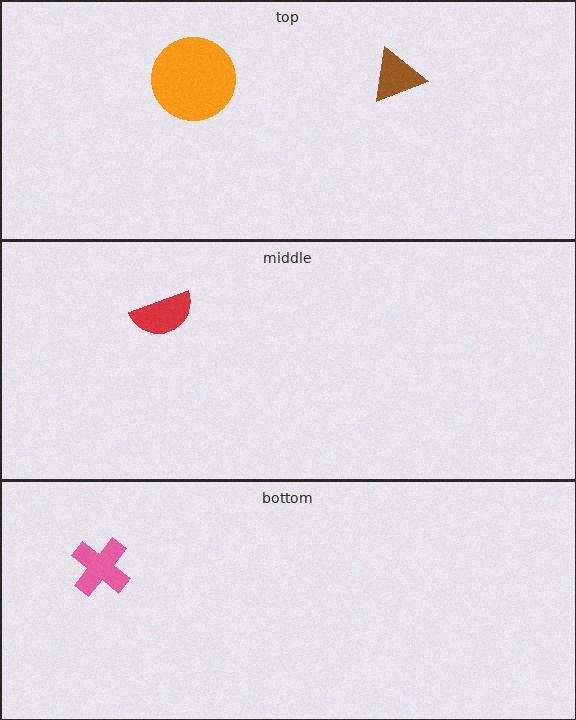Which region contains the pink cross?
The bottom region.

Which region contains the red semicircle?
The middle region.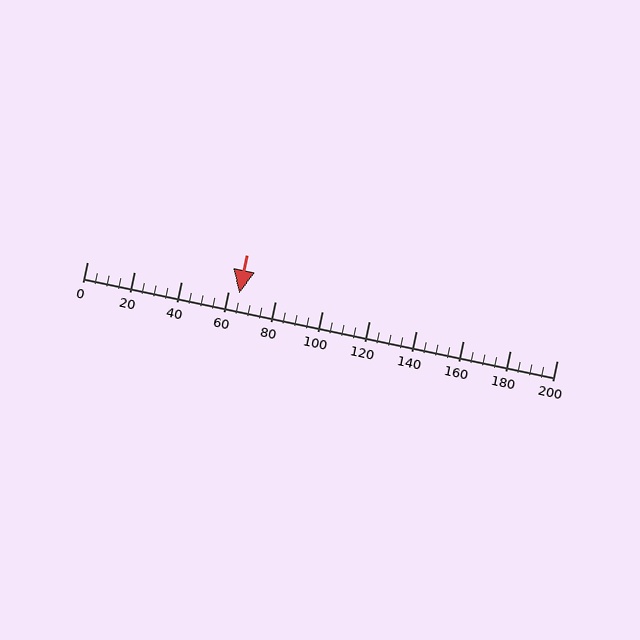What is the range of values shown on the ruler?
The ruler shows values from 0 to 200.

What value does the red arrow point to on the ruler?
The red arrow points to approximately 65.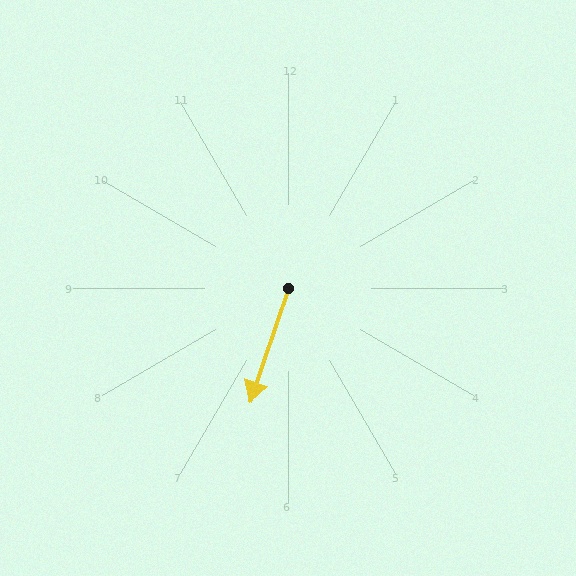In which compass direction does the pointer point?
South.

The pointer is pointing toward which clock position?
Roughly 7 o'clock.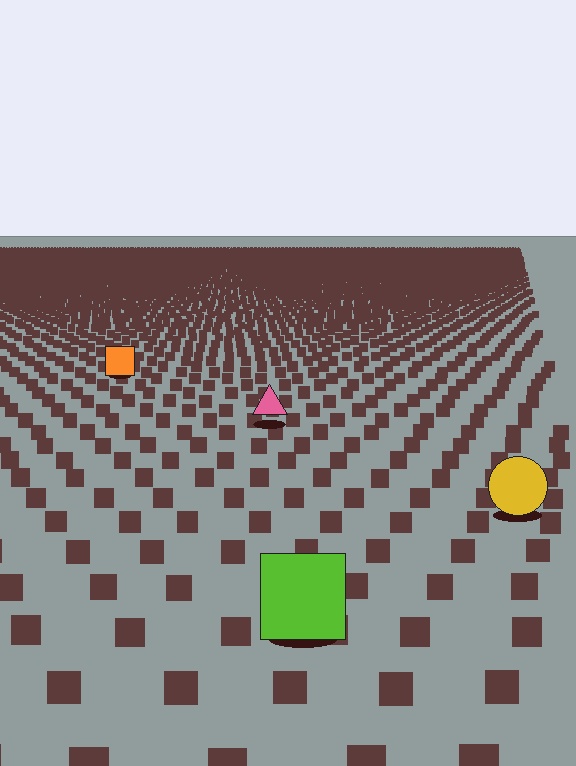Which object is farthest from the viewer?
The orange square is farthest from the viewer. It appears smaller and the ground texture around it is denser.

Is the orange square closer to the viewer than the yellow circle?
No. The yellow circle is closer — you can tell from the texture gradient: the ground texture is coarser near it.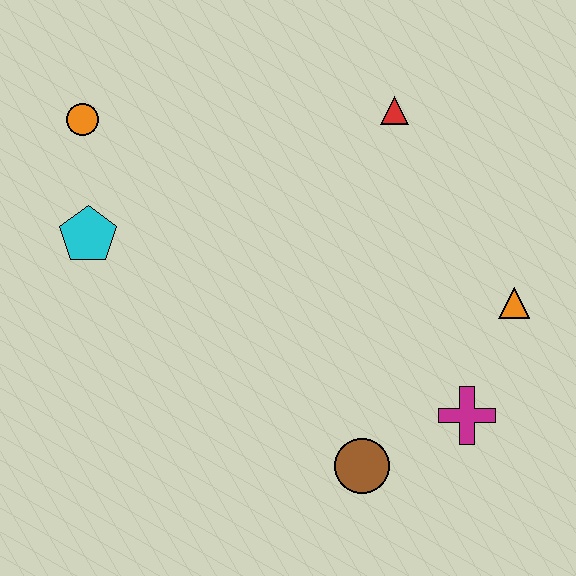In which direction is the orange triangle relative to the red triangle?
The orange triangle is below the red triangle.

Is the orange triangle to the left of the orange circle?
No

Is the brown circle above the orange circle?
No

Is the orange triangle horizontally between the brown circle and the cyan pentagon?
No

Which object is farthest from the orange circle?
The magenta cross is farthest from the orange circle.